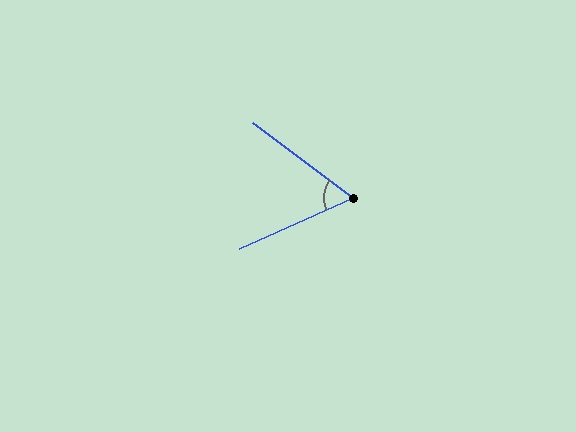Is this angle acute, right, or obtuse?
It is acute.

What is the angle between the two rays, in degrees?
Approximately 61 degrees.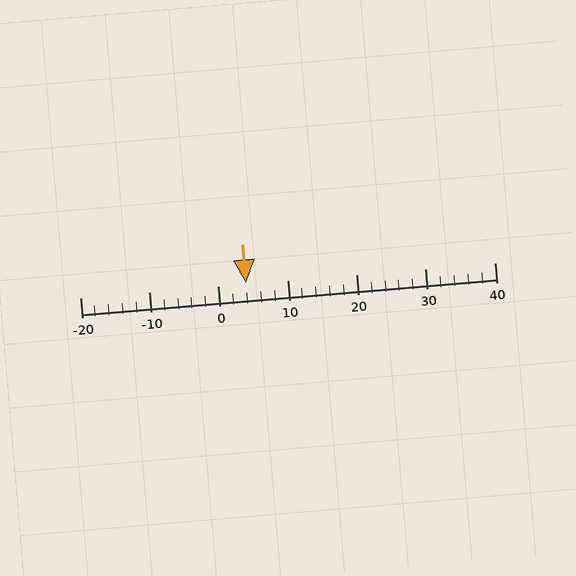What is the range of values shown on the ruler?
The ruler shows values from -20 to 40.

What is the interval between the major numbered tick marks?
The major tick marks are spaced 10 units apart.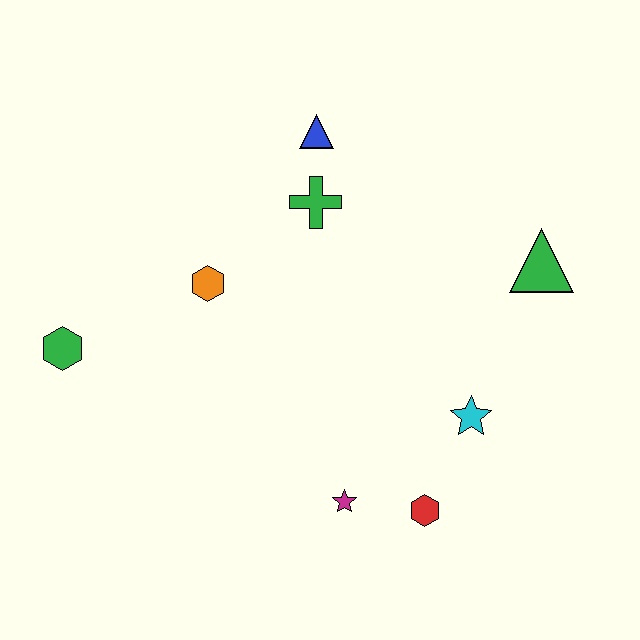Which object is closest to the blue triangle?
The green cross is closest to the blue triangle.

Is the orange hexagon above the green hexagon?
Yes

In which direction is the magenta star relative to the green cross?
The magenta star is below the green cross.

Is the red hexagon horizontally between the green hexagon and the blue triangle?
No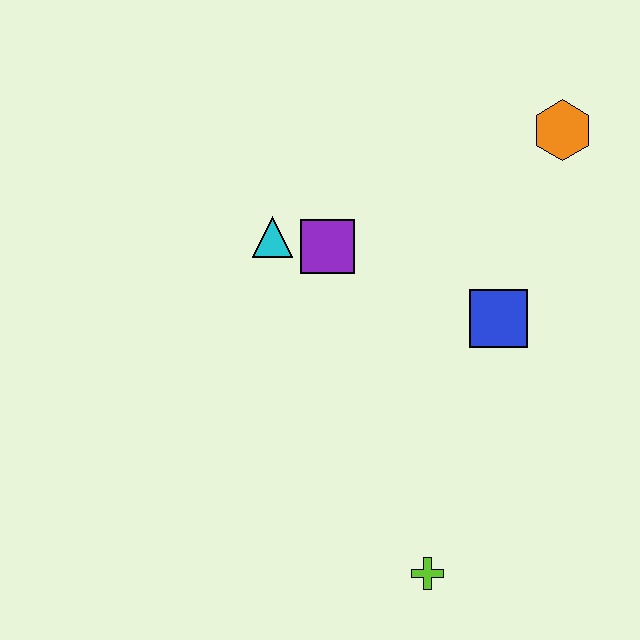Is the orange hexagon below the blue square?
No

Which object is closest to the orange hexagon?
The blue square is closest to the orange hexagon.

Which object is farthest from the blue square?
The lime cross is farthest from the blue square.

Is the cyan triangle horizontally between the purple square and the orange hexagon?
No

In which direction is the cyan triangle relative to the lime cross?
The cyan triangle is above the lime cross.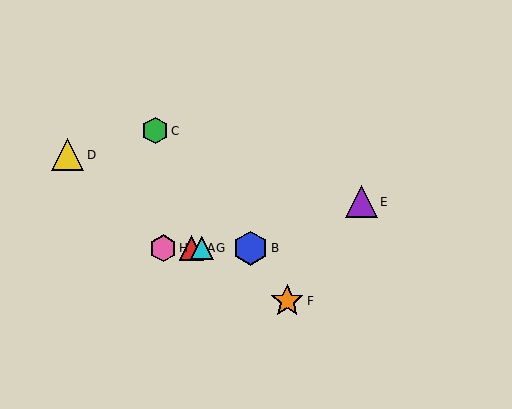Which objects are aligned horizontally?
Objects A, B, G, H are aligned horizontally.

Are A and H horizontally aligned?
Yes, both are at y≈248.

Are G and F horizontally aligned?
No, G is at y≈248 and F is at y≈301.